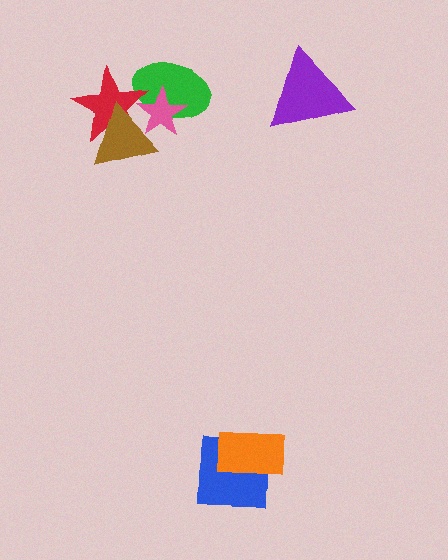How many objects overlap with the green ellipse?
3 objects overlap with the green ellipse.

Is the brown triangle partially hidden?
No, no other shape covers it.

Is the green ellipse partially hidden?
Yes, it is partially covered by another shape.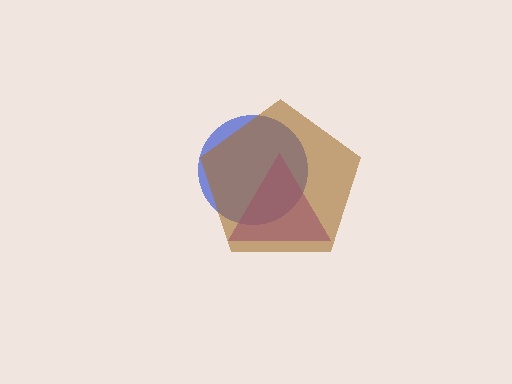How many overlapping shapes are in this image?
There are 3 overlapping shapes in the image.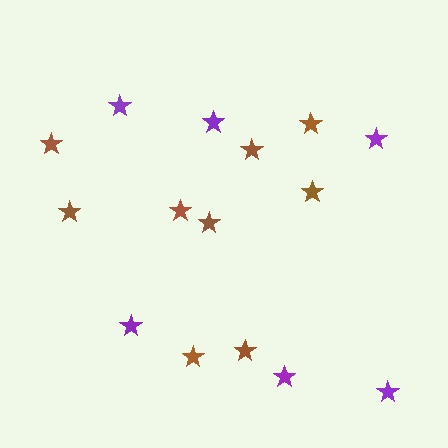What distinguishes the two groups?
There are 2 groups: one group of brown stars (9) and one group of purple stars (6).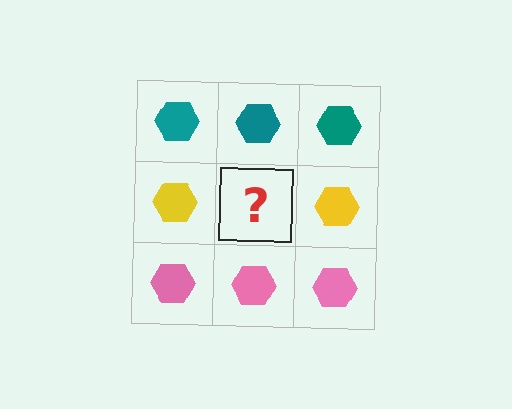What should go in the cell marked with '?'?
The missing cell should contain a yellow hexagon.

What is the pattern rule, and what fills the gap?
The rule is that each row has a consistent color. The gap should be filled with a yellow hexagon.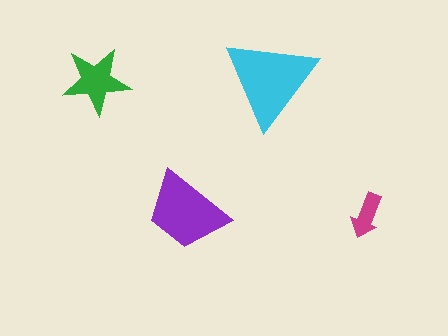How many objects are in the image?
There are 4 objects in the image.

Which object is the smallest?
The magenta arrow.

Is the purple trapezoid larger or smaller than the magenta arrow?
Larger.